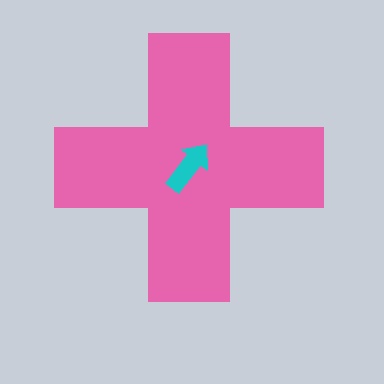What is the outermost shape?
The pink cross.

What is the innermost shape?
The cyan arrow.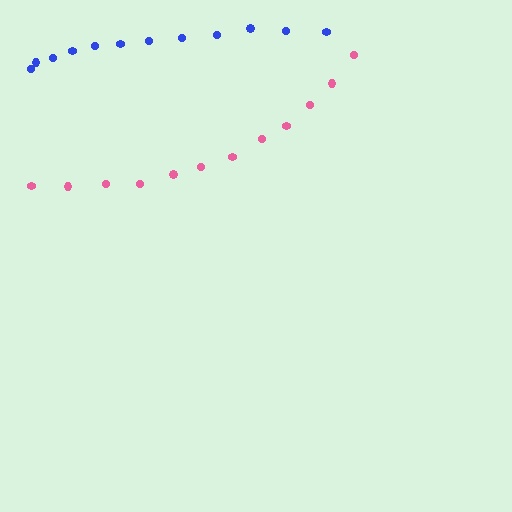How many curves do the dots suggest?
There are 2 distinct paths.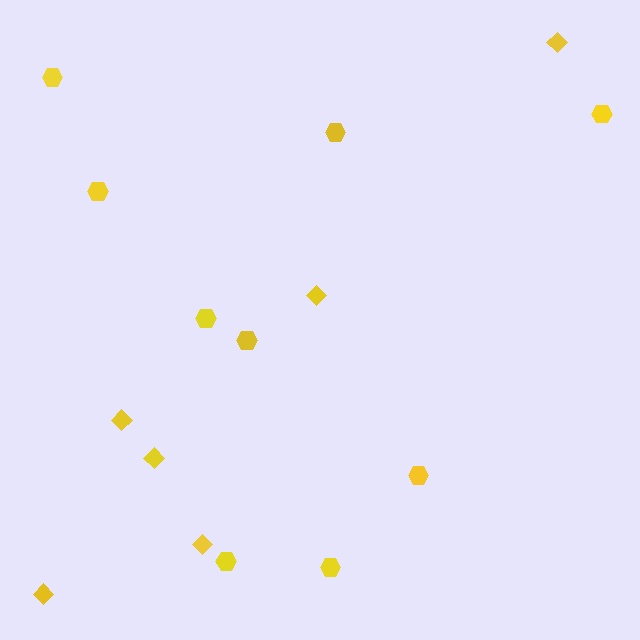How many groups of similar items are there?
There are 2 groups: one group of hexagons (9) and one group of diamonds (6).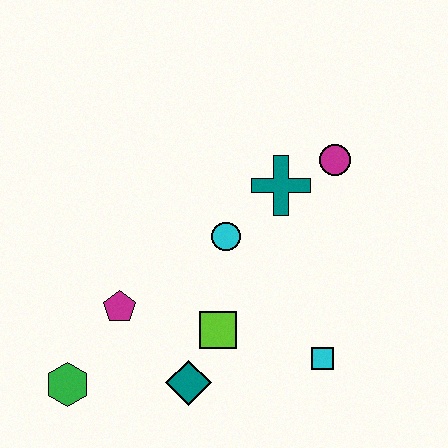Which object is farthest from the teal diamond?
The magenta circle is farthest from the teal diamond.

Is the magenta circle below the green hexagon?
No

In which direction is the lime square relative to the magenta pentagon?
The lime square is to the right of the magenta pentagon.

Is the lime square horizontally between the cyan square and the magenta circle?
No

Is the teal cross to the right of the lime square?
Yes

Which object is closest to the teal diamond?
The lime square is closest to the teal diamond.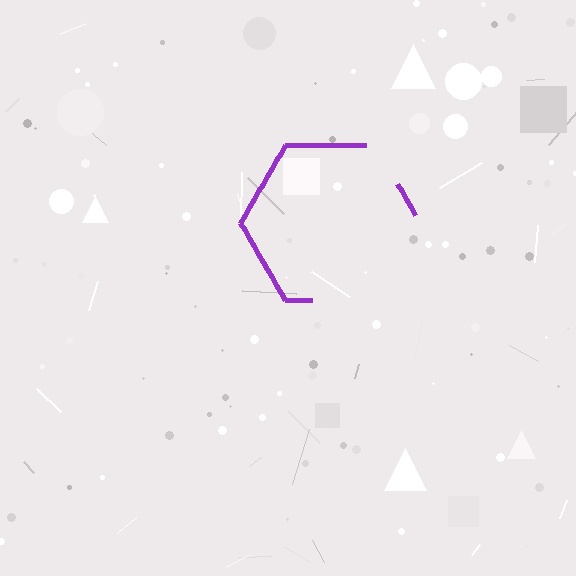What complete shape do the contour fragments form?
The contour fragments form a hexagon.